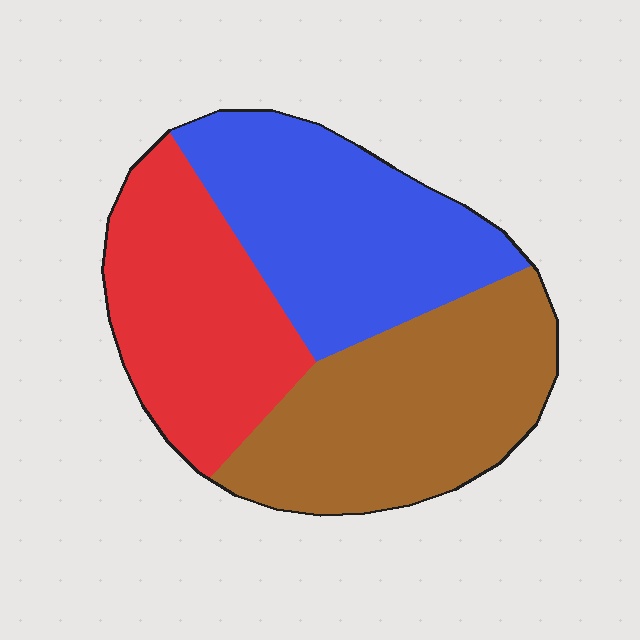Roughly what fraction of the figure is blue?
Blue takes up between a quarter and a half of the figure.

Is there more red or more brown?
Brown.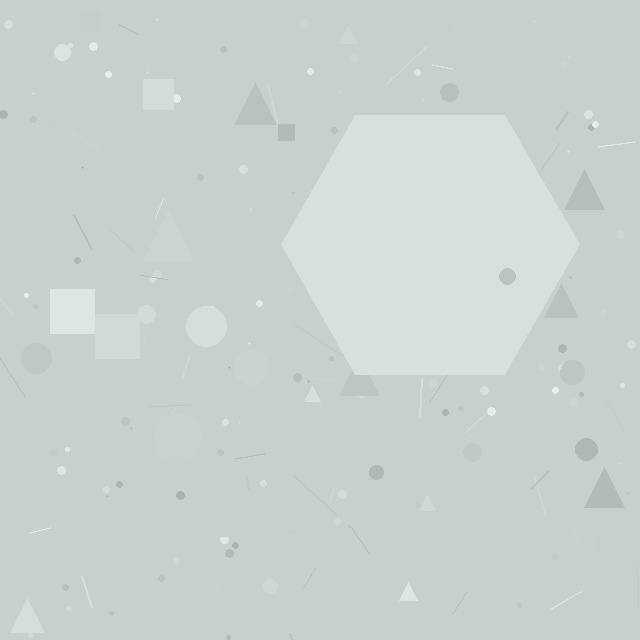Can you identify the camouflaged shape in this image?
The camouflaged shape is a hexagon.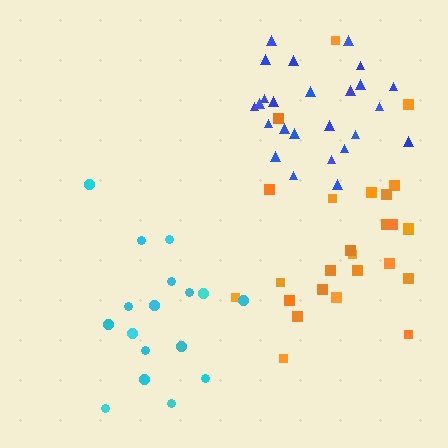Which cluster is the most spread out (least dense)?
Cyan.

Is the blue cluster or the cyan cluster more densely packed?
Blue.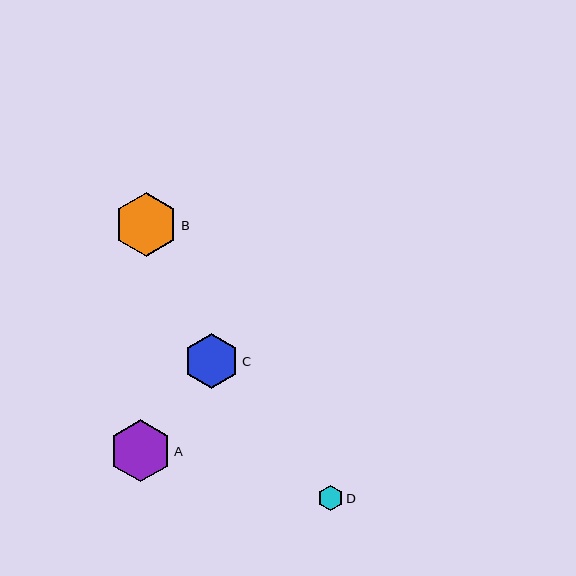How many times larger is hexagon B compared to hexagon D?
Hexagon B is approximately 2.5 times the size of hexagon D.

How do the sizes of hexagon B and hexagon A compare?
Hexagon B and hexagon A are approximately the same size.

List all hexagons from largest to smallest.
From largest to smallest: B, A, C, D.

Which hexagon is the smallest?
Hexagon D is the smallest with a size of approximately 25 pixels.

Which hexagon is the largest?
Hexagon B is the largest with a size of approximately 63 pixels.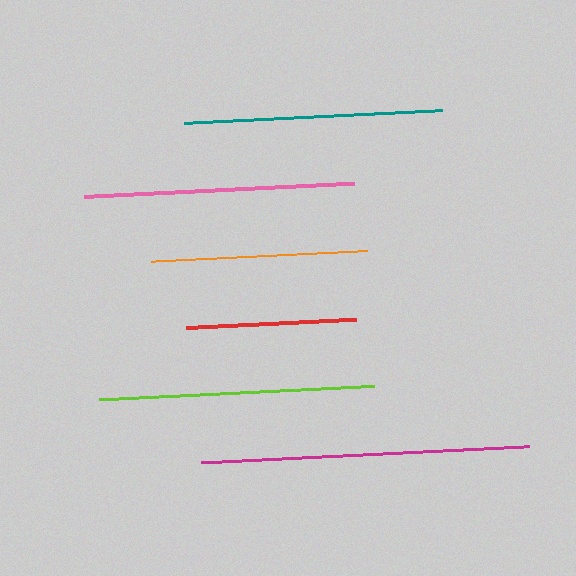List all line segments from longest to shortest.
From longest to shortest: magenta, lime, pink, teal, orange, red.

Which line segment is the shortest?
The red line is the shortest at approximately 170 pixels.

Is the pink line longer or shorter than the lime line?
The lime line is longer than the pink line.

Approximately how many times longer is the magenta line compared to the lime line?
The magenta line is approximately 1.2 times the length of the lime line.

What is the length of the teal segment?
The teal segment is approximately 258 pixels long.